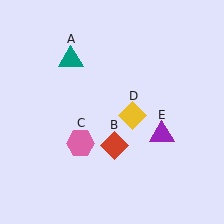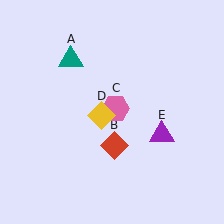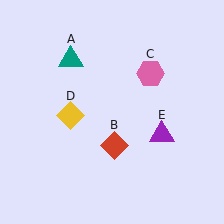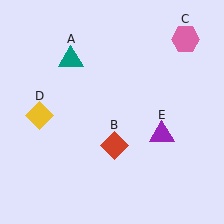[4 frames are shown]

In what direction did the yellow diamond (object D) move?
The yellow diamond (object D) moved left.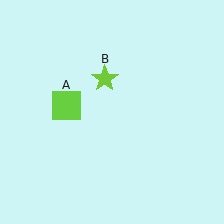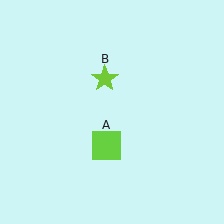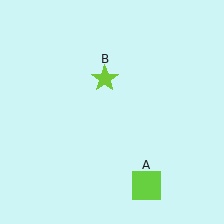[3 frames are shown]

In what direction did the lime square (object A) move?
The lime square (object A) moved down and to the right.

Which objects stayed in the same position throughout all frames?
Lime star (object B) remained stationary.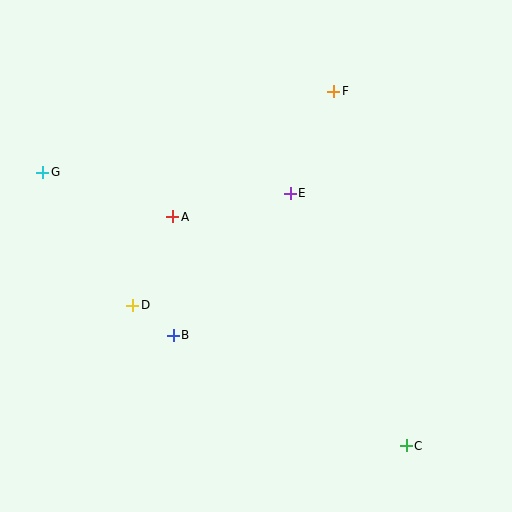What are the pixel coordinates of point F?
Point F is at (334, 92).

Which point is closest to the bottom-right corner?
Point C is closest to the bottom-right corner.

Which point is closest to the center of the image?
Point E at (290, 193) is closest to the center.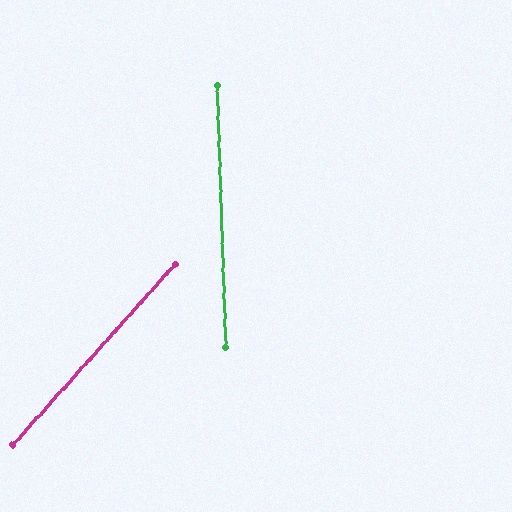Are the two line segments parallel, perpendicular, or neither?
Neither parallel nor perpendicular — they differ by about 44°.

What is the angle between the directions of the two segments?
Approximately 44 degrees.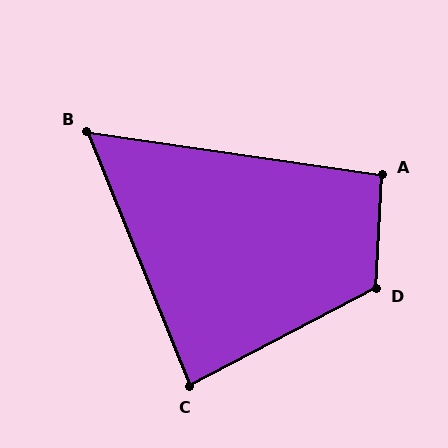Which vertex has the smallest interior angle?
B, at approximately 60 degrees.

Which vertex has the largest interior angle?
D, at approximately 120 degrees.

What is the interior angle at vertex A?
Approximately 95 degrees (obtuse).